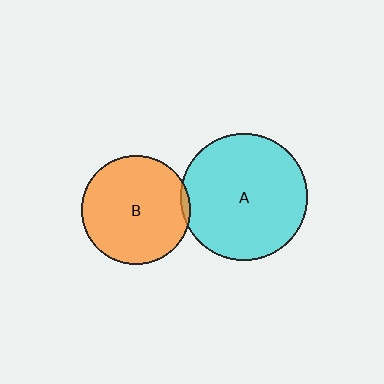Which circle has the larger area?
Circle A (cyan).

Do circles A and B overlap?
Yes.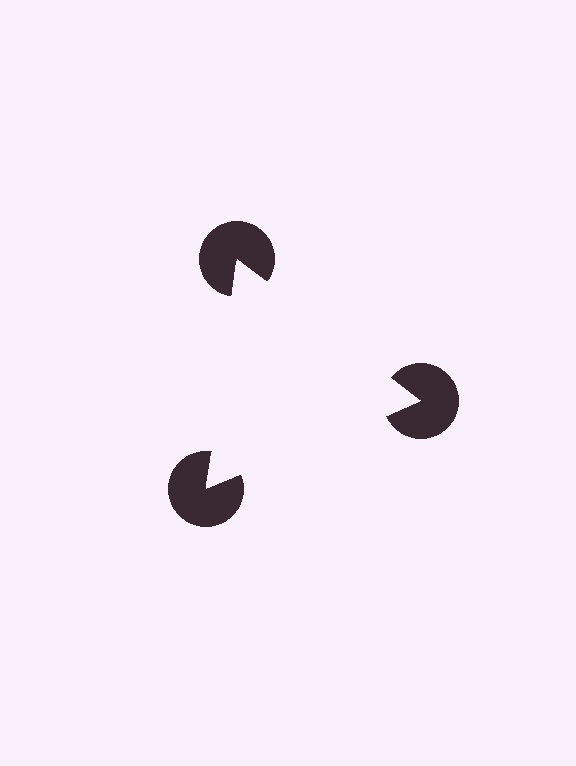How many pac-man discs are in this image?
There are 3 — one at each vertex of the illusory triangle.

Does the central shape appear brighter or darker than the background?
It typically appears slightly brighter than the background, even though no actual brightness change is drawn.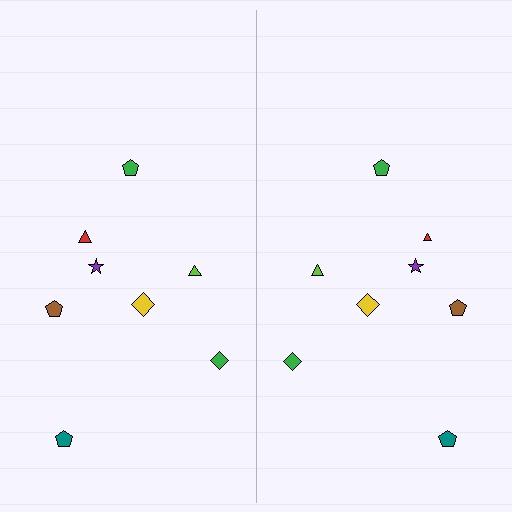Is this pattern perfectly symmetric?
No, the pattern is not perfectly symmetric. The red triangle on the right side has a different size than its mirror counterpart.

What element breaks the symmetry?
The red triangle on the right side has a different size than its mirror counterpart.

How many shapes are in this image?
There are 16 shapes in this image.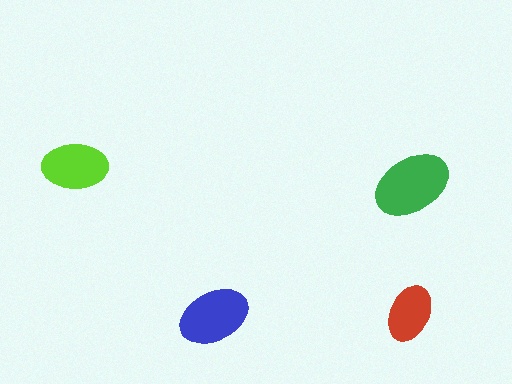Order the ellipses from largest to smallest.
the green one, the blue one, the lime one, the red one.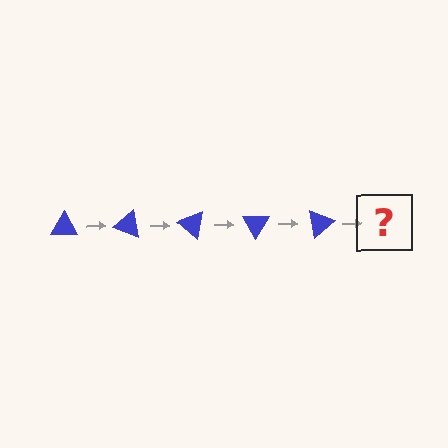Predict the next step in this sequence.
The next step is a blue triangle rotated 100 degrees.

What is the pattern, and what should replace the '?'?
The pattern is that the triangle rotates 20 degrees each step. The '?' should be a blue triangle rotated 100 degrees.